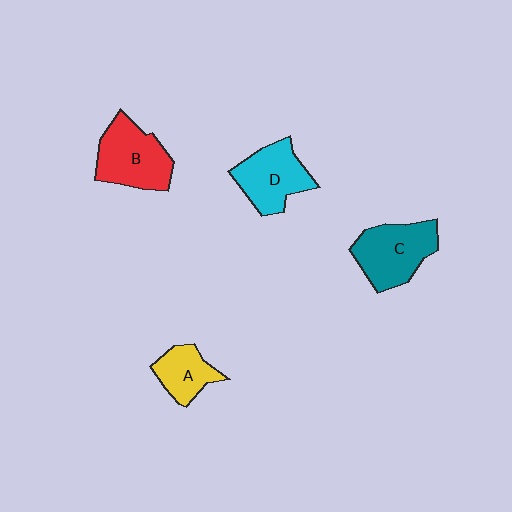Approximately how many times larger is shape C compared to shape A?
Approximately 1.7 times.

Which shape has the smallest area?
Shape A (yellow).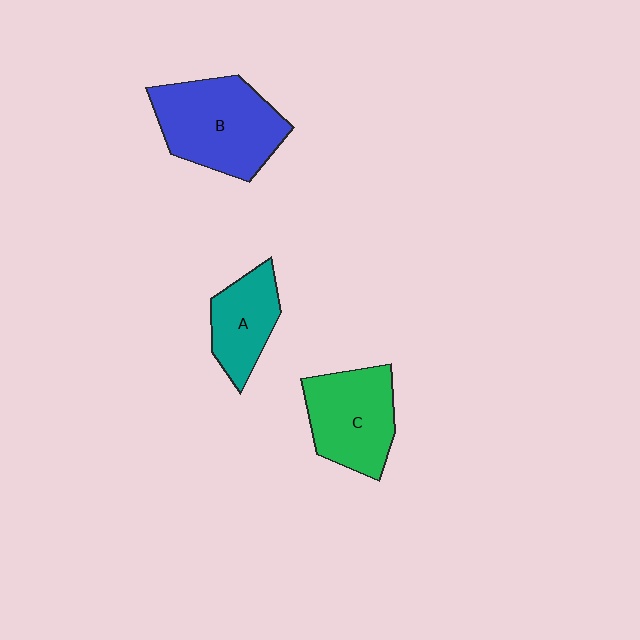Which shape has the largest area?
Shape B (blue).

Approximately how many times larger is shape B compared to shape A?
Approximately 1.7 times.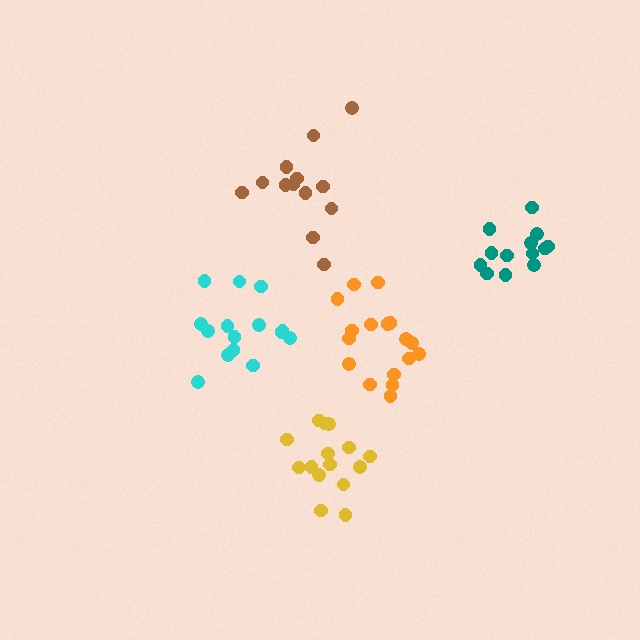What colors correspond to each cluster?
The clusters are colored: teal, cyan, yellow, orange, brown.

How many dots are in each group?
Group 1: 13 dots, Group 2: 15 dots, Group 3: 15 dots, Group 4: 17 dots, Group 5: 13 dots (73 total).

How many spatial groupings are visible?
There are 5 spatial groupings.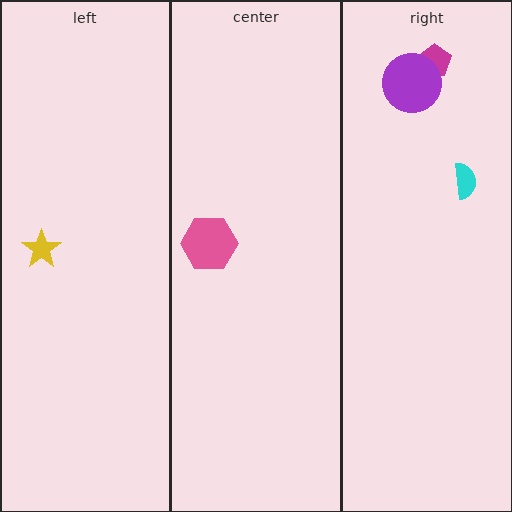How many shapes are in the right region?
3.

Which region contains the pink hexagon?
The center region.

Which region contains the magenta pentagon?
The right region.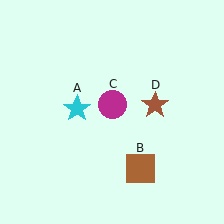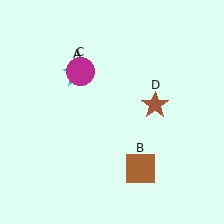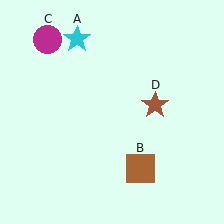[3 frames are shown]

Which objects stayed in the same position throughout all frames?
Brown square (object B) and brown star (object D) remained stationary.